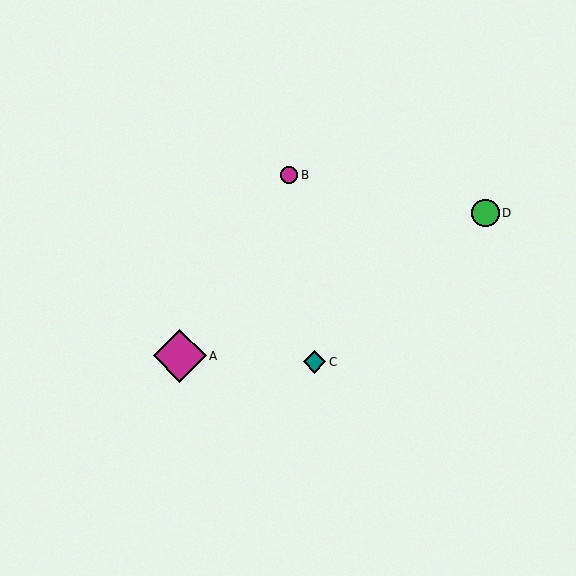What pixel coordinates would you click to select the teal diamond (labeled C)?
Click at (314, 362) to select the teal diamond C.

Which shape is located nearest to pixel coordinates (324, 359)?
The teal diamond (labeled C) at (314, 362) is nearest to that location.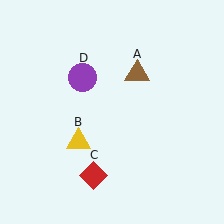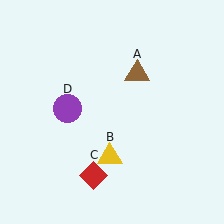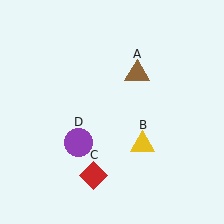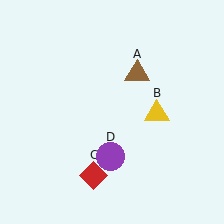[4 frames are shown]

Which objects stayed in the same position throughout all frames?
Brown triangle (object A) and red diamond (object C) remained stationary.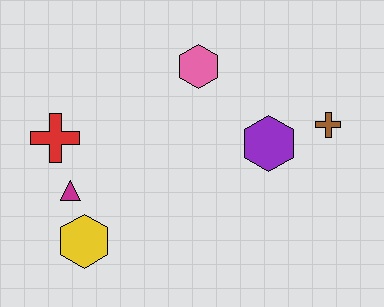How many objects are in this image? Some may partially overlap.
There are 6 objects.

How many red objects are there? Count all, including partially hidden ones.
There is 1 red object.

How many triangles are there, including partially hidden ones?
There is 1 triangle.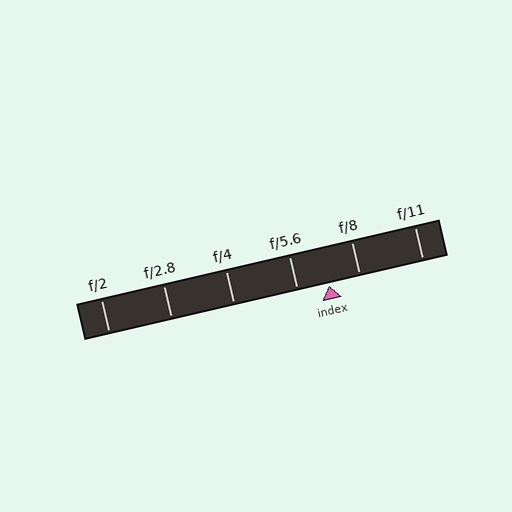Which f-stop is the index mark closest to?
The index mark is closest to f/8.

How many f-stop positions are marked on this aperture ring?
There are 6 f-stop positions marked.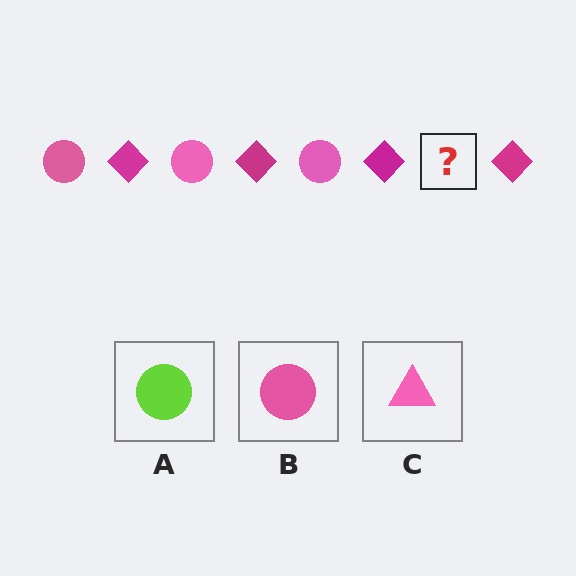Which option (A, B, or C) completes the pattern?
B.